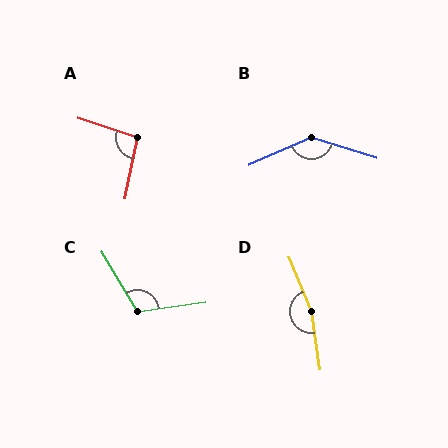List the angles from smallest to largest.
A (97°), C (113°), B (139°), D (165°).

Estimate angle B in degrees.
Approximately 139 degrees.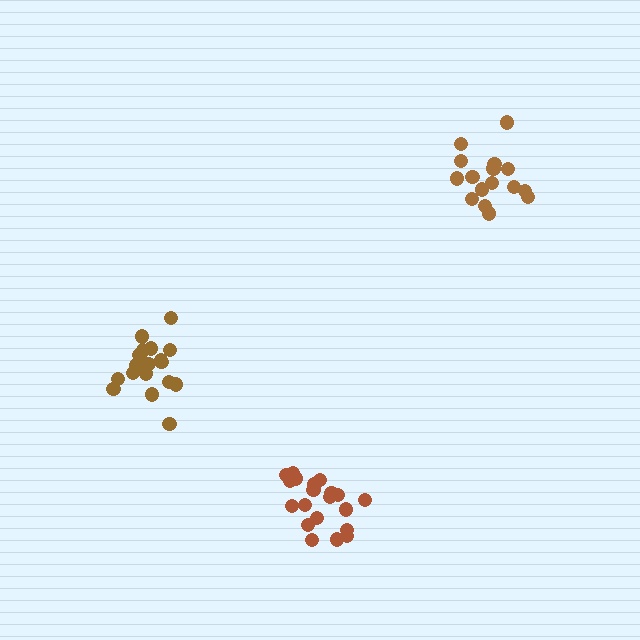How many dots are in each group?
Group 1: 20 dots, Group 2: 20 dots, Group 3: 16 dots (56 total).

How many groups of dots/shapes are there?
There are 3 groups.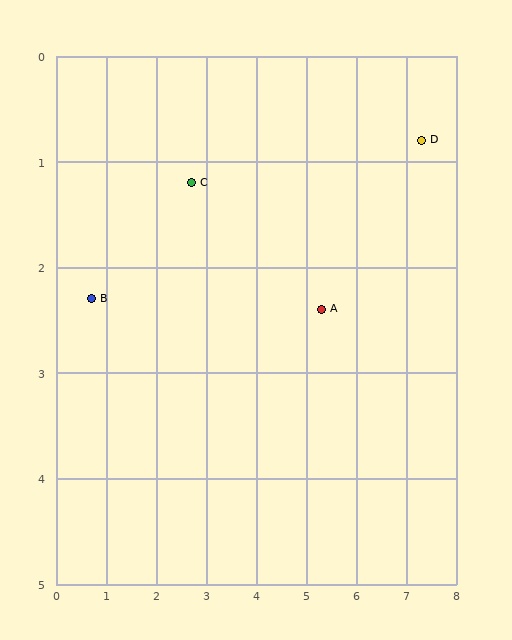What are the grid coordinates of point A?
Point A is at approximately (5.3, 2.4).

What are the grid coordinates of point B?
Point B is at approximately (0.7, 2.3).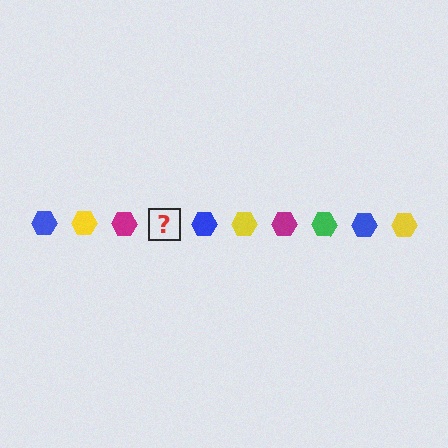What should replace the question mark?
The question mark should be replaced with a green hexagon.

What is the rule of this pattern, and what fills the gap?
The rule is that the pattern cycles through blue, yellow, magenta, green hexagons. The gap should be filled with a green hexagon.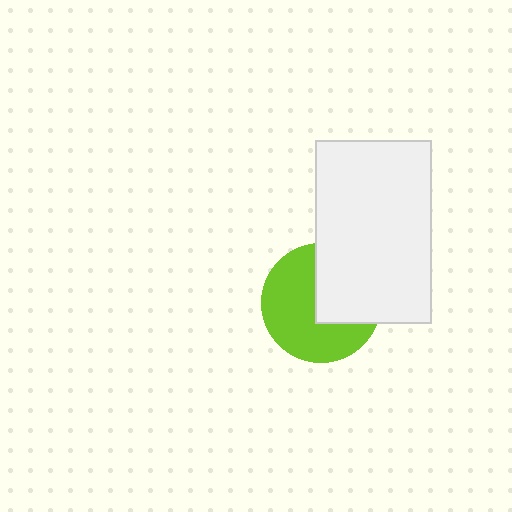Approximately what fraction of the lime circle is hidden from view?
Roughly 40% of the lime circle is hidden behind the white rectangle.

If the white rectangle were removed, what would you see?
You would see the complete lime circle.